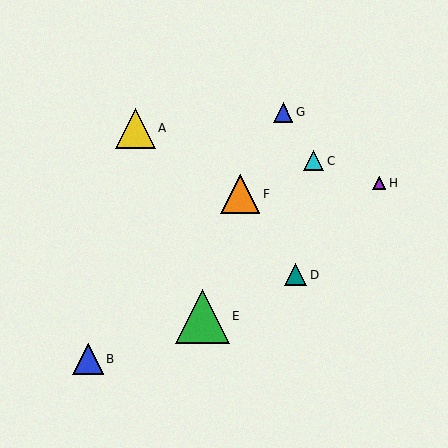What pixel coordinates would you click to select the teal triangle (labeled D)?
Click at (296, 275) to select the teal triangle D.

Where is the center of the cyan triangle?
The center of the cyan triangle is at (314, 161).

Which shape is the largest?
The green triangle (labeled E) is the largest.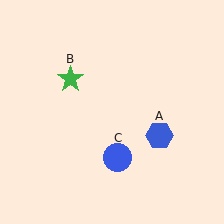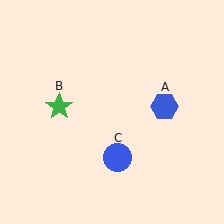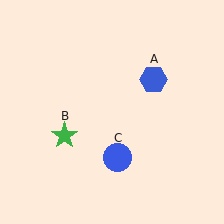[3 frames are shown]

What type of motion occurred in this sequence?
The blue hexagon (object A), green star (object B) rotated counterclockwise around the center of the scene.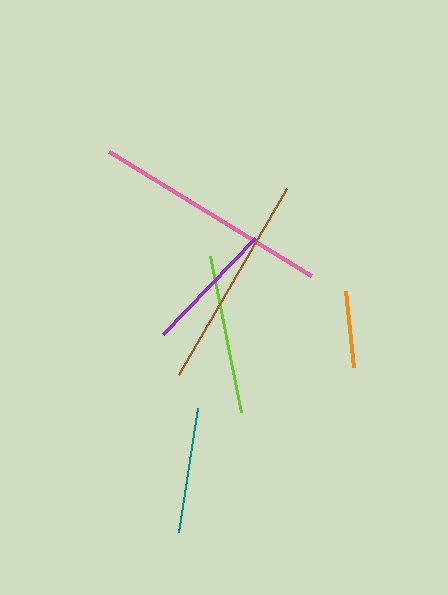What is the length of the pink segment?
The pink segment is approximately 237 pixels long.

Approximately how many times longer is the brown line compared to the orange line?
The brown line is approximately 2.8 times the length of the orange line.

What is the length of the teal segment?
The teal segment is approximately 126 pixels long.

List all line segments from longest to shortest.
From longest to shortest: pink, brown, lime, purple, teal, orange.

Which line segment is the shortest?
The orange line is the shortest at approximately 76 pixels.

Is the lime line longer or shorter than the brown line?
The brown line is longer than the lime line.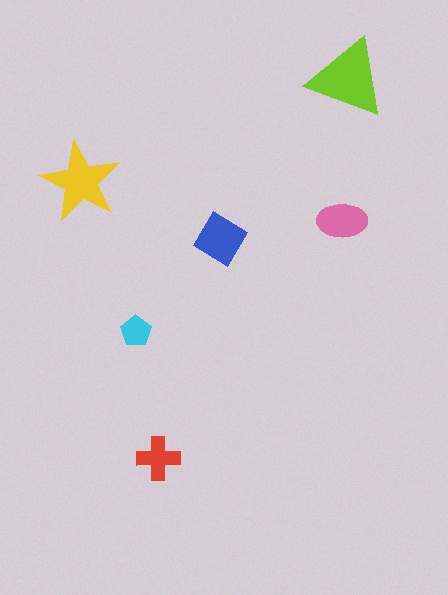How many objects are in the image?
There are 6 objects in the image.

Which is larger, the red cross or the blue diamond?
The blue diamond.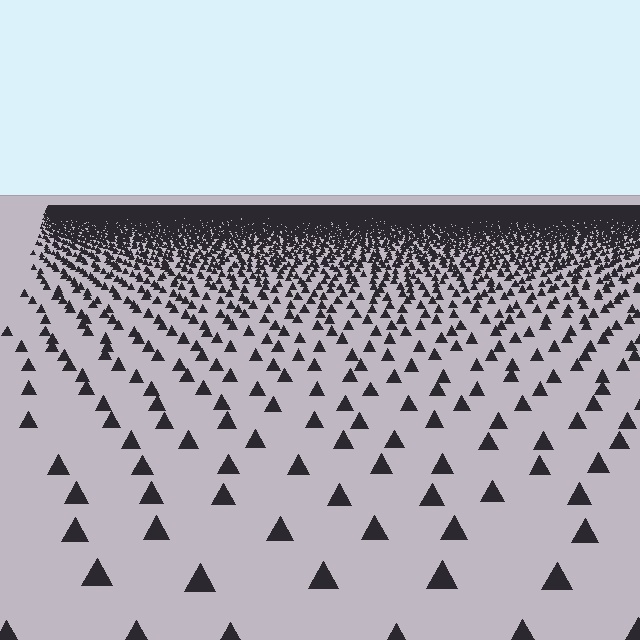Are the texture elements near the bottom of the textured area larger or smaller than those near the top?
Larger. Near the bottom, elements are closer to the viewer and appear at a bigger on-screen size.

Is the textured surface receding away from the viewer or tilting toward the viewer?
The surface is receding away from the viewer. Texture elements get smaller and denser toward the top.